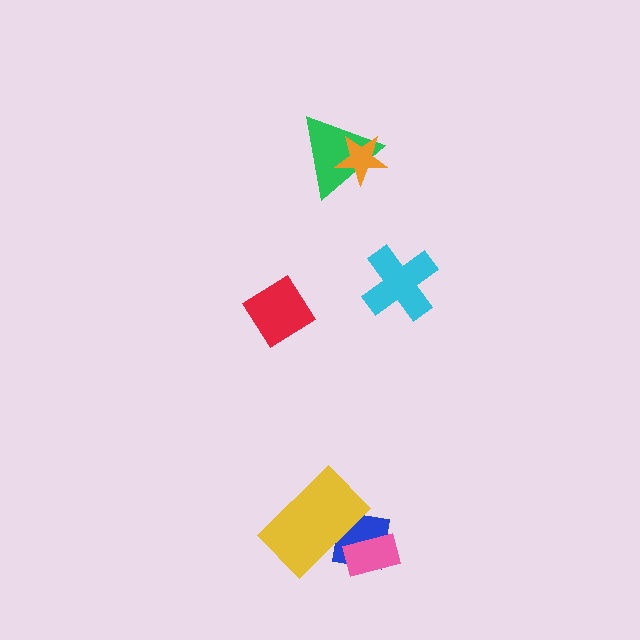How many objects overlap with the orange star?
1 object overlaps with the orange star.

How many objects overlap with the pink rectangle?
2 objects overlap with the pink rectangle.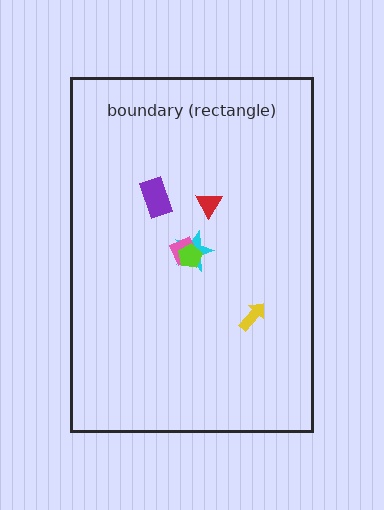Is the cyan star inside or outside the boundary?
Inside.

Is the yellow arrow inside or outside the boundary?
Inside.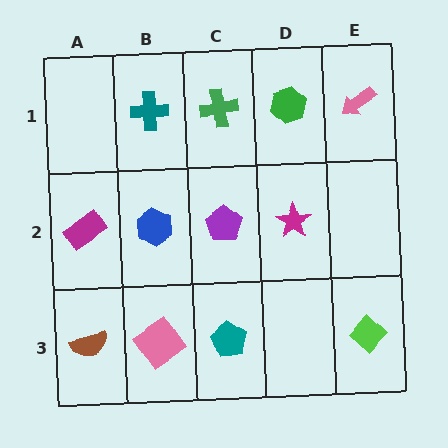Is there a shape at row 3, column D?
No, that cell is empty.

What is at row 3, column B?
A pink diamond.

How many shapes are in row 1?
4 shapes.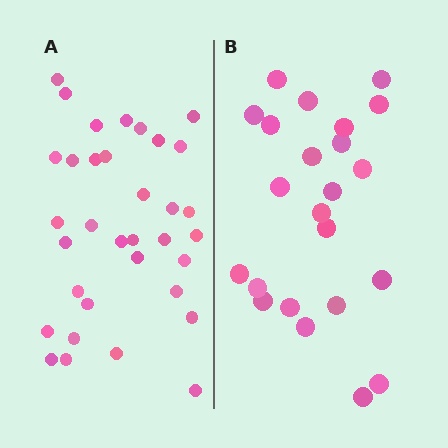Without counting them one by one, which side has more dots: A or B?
Region A (the left region) has more dots.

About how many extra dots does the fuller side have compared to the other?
Region A has roughly 12 or so more dots than region B.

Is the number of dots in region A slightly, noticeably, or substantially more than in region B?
Region A has substantially more. The ratio is roughly 1.5 to 1.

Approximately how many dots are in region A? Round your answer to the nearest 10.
About 30 dots. (The exact count is 34, which rounds to 30.)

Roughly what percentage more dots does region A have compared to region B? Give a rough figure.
About 50% more.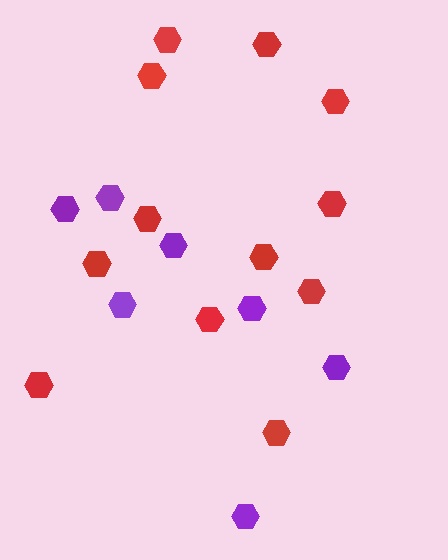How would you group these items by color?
There are 2 groups: one group of purple hexagons (7) and one group of red hexagons (12).